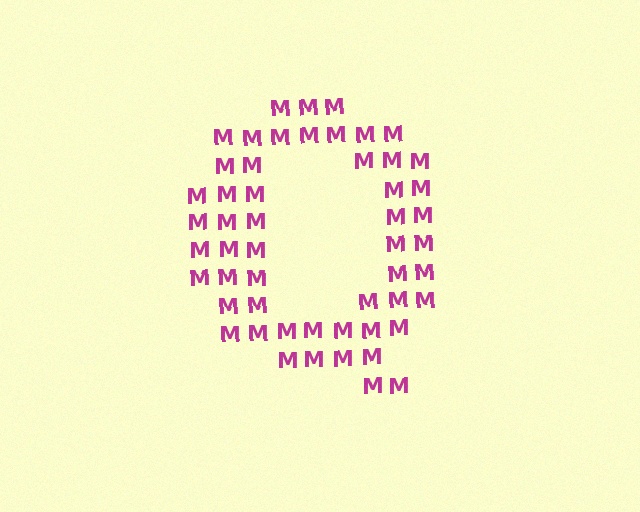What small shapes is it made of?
It is made of small letter M's.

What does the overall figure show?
The overall figure shows the letter Q.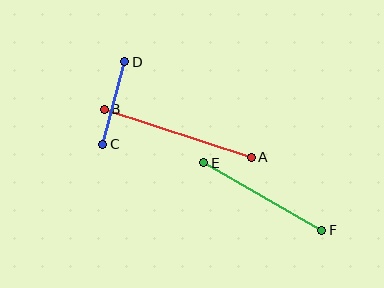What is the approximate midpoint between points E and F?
The midpoint is at approximately (263, 196) pixels.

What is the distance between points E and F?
The distance is approximately 136 pixels.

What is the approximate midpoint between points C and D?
The midpoint is at approximately (114, 103) pixels.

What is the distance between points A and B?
The distance is approximately 155 pixels.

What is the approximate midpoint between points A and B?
The midpoint is at approximately (178, 133) pixels.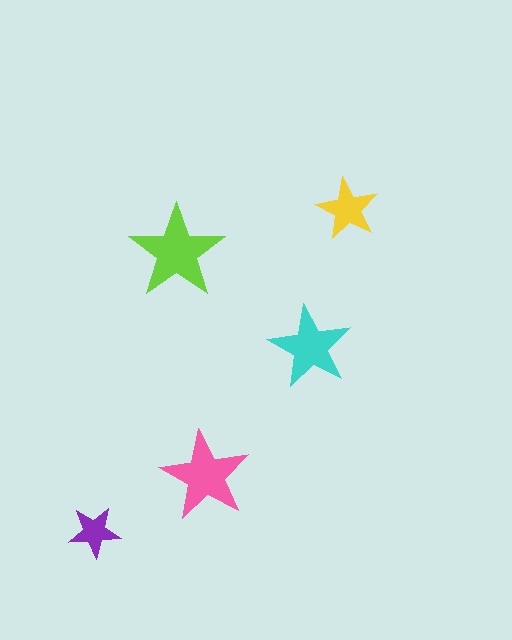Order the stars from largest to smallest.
the lime one, the pink one, the cyan one, the yellow one, the purple one.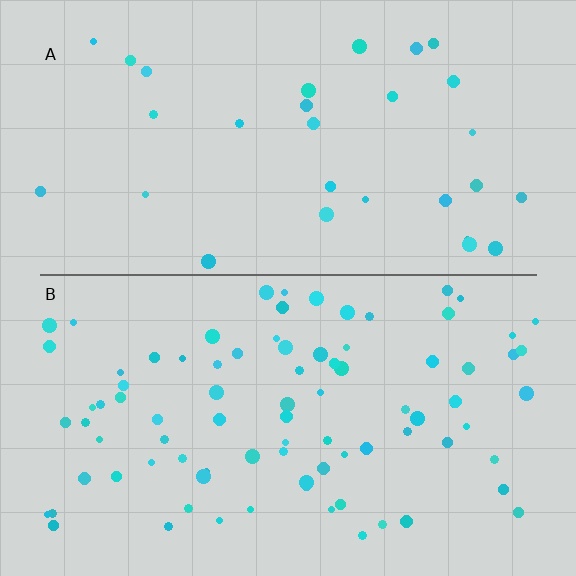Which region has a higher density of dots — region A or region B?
B (the bottom).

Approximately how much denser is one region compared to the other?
Approximately 2.9× — region B over region A.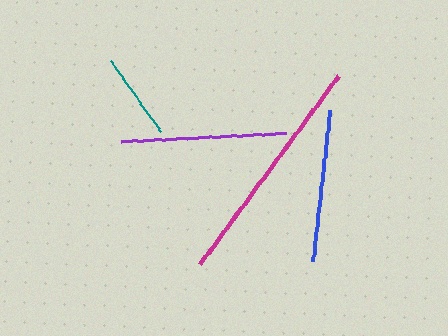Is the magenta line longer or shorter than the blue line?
The magenta line is longer than the blue line.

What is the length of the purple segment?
The purple segment is approximately 165 pixels long.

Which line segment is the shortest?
The teal line is the shortest at approximately 87 pixels.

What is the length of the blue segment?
The blue segment is approximately 152 pixels long.